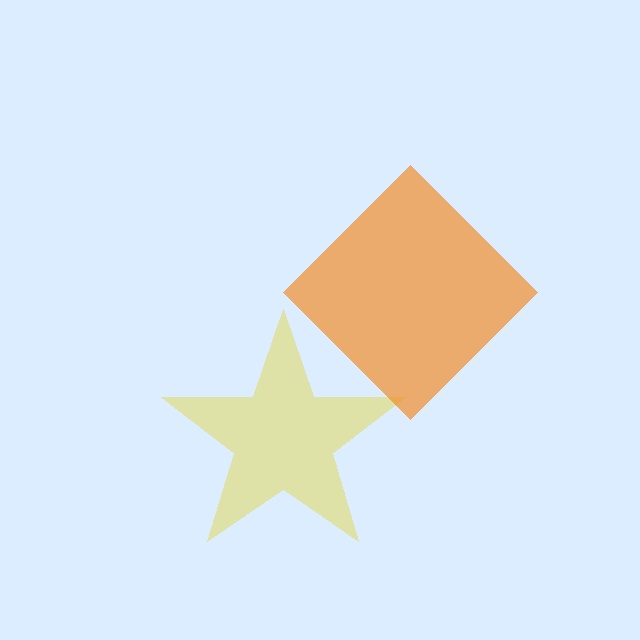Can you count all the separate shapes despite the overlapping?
Yes, there are 2 separate shapes.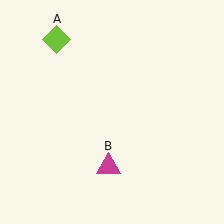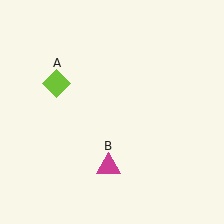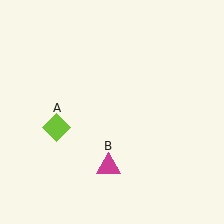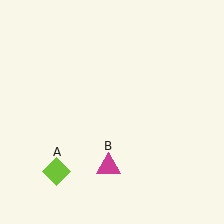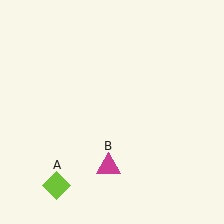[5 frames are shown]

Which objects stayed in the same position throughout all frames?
Magenta triangle (object B) remained stationary.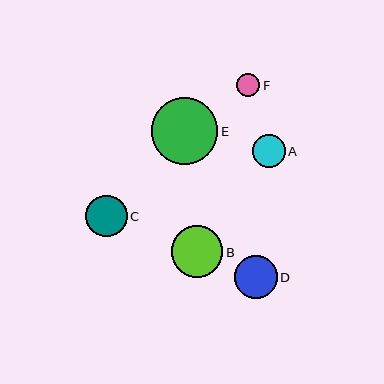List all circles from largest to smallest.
From largest to smallest: E, B, D, C, A, F.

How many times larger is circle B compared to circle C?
Circle B is approximately 1.2 times the size of circle C.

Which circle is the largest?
Circle E is the largest with a size of approximately 67 pixels.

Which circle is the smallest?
Circle F is the smallest with a size of approximately 23 pixels.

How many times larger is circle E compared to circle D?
Circle E is approximately 1.6 times the size of circle D.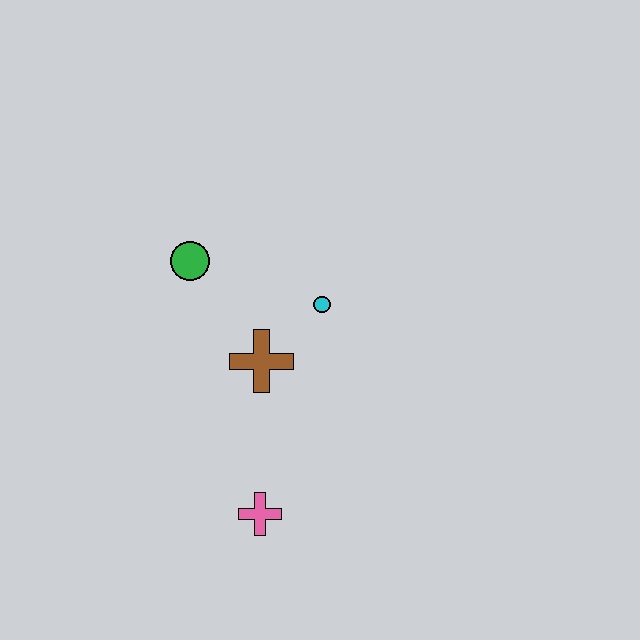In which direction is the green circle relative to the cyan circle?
The green circle is to the left of the cyan circle.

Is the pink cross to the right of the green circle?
Yes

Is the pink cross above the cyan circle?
No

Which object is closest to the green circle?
The brown cross is closest to the green circle.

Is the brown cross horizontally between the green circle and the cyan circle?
Yes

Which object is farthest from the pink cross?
The green circle is farthest from the pink cross.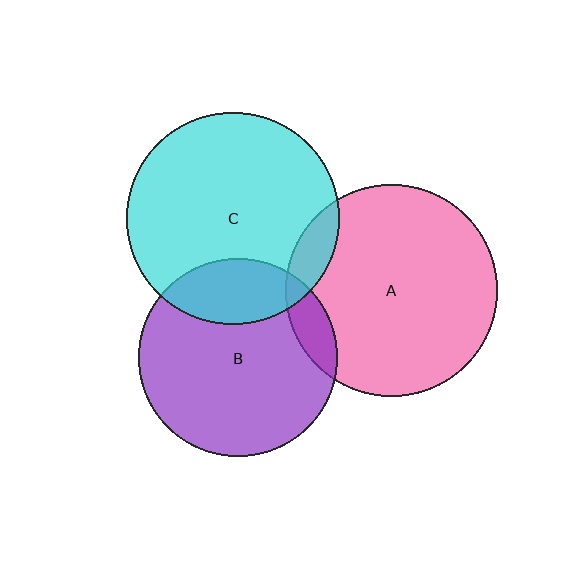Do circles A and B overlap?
Yes.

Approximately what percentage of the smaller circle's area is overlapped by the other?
Approximately 10%.